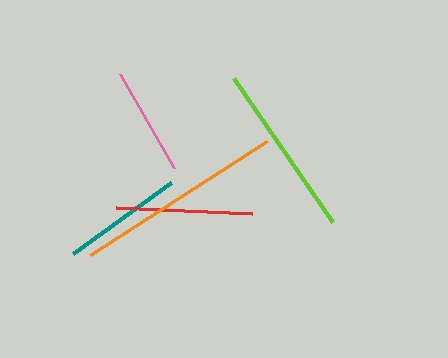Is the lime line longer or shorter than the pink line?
The lime line is longer than the pink line.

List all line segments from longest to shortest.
From longest to shortest: orange, lime, red, teal, pink.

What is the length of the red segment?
The red segment is approximately 136 pixels long.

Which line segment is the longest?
The orange line is the longest at approximately 211 pixels.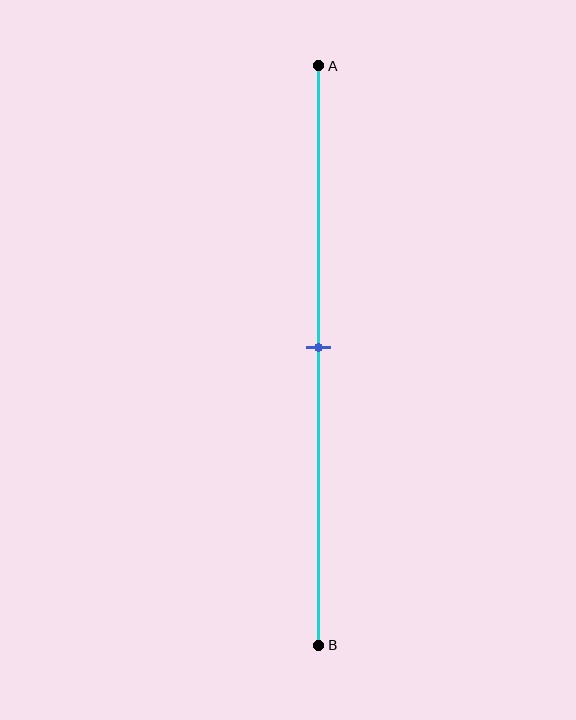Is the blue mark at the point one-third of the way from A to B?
No, the mark is at about 50% from A, not at the 33% one-third point.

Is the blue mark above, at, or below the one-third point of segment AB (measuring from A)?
The blue mark is below the one-third point of segment AB.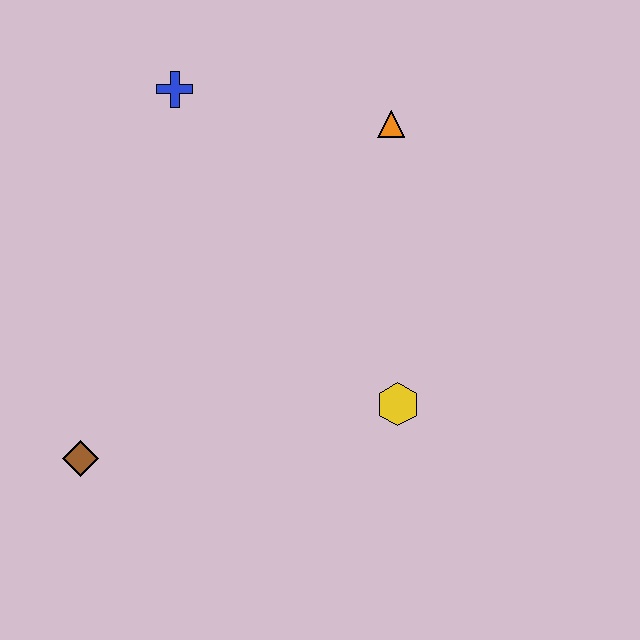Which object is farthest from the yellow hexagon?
The blue cross is farthest from the yellow hexagon.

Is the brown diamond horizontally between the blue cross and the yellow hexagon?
No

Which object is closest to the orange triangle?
The blue cross is closest to the orange triangle.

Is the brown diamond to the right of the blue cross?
No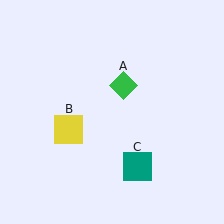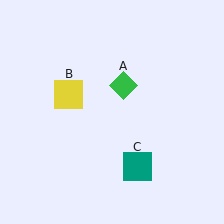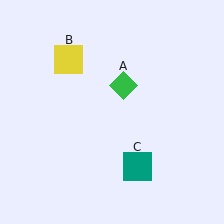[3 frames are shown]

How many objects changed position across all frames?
1 object changed position: yellow square (object B).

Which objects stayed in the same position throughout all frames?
Green diamond (object A) and teal square (object C) remained stationary.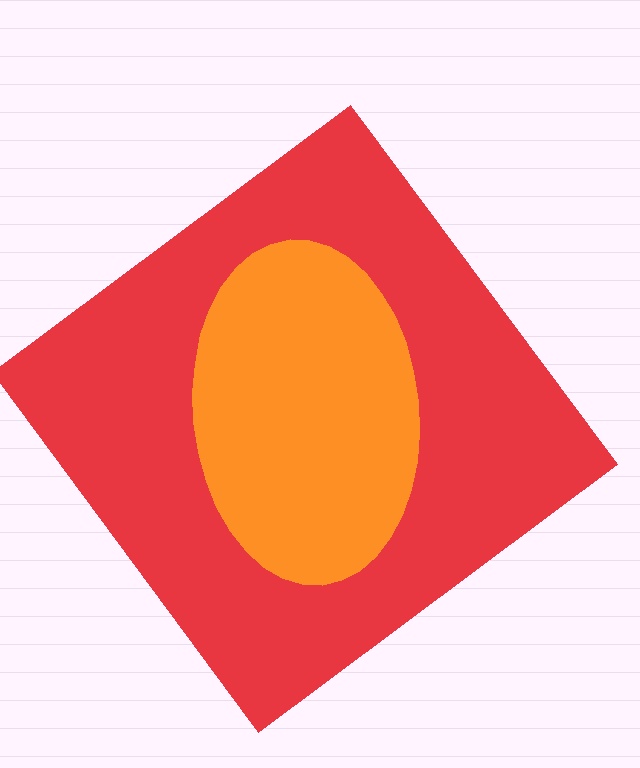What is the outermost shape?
The red diamond.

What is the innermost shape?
The orange ellipse.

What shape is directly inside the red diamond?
The orange ellipse.